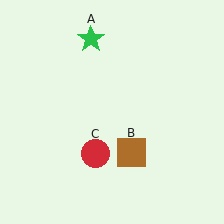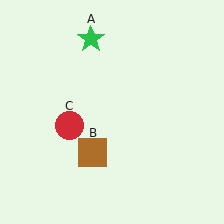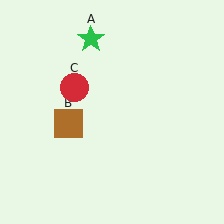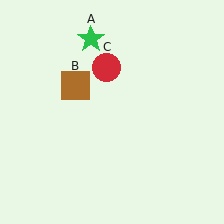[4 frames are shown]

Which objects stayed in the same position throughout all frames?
Green star (object A) remained stationary.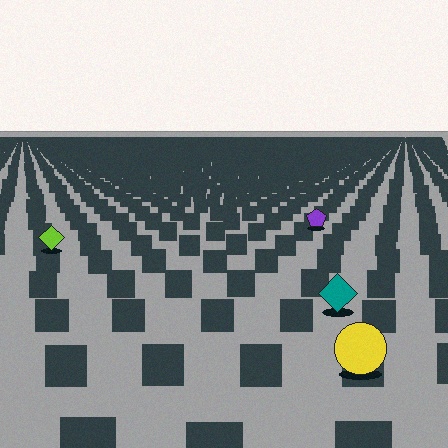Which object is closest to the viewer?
The yellow circle is closest. The texture marks near it are larger and more spread out.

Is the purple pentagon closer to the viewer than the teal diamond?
No. The teal diamond is closer — you can tell from the texture gradient: the ground texture is coarser near it.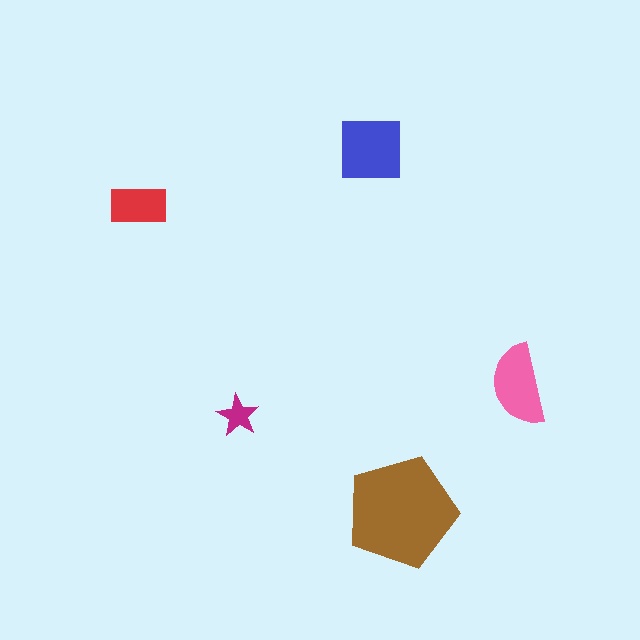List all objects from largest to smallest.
The brown pentagon, the blue square, the pink semicircle, the red rectangle, the magenta star.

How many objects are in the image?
There are 5 objects in the image.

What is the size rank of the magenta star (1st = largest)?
5th.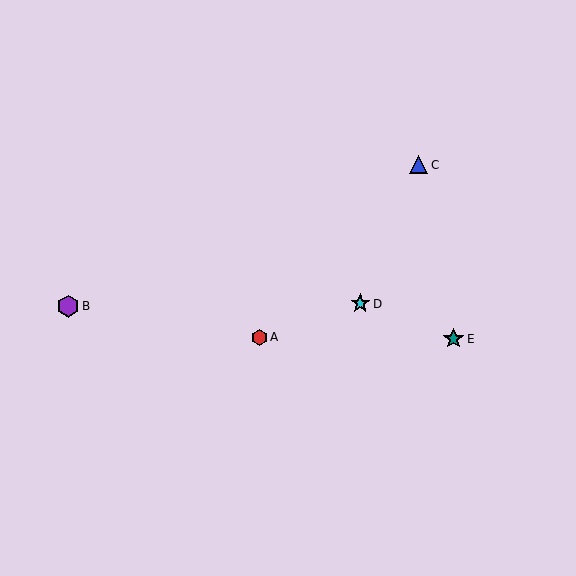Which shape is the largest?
The purple hexagon (labeled B) is the largest.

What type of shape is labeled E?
Shape E is a teal star.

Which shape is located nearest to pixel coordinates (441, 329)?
The teal star (labeled E) at (453, 339) is nearest to that location.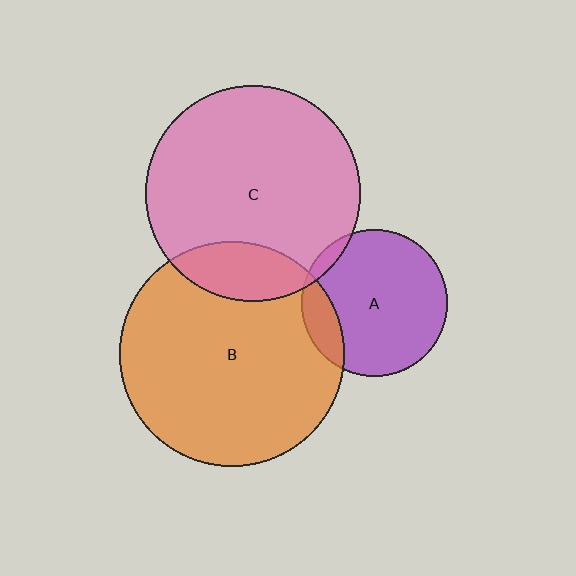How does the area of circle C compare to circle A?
Approximately 2.2 times.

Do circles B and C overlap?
Yes.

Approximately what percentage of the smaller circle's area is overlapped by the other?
Approximately 15%.